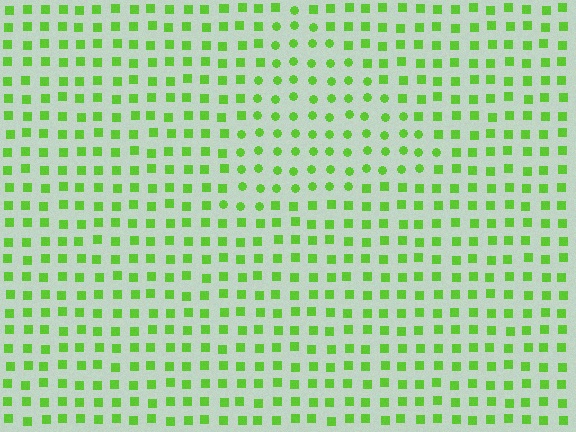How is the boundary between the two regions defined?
The boundary is defined by a change in element shape: circles inside vs. squares outside. All elements share the same color and spacing.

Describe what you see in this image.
The image is filled with small lime elements arranged in a uniform grid. A triangle-shaped region contains circles, while the surrounding area contains squares. The boundary is defined purely by the change in element shape.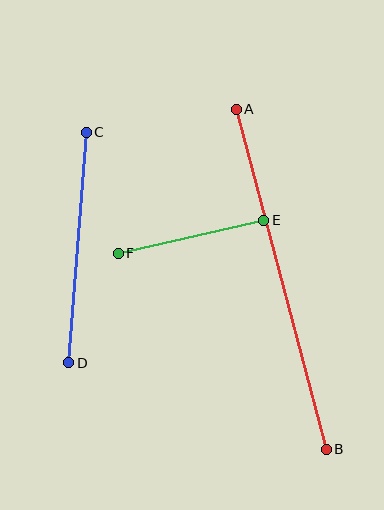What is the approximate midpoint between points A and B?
The midpoint is at approximately (281, 279) pixels.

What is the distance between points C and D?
The distance is approximately 231 pixels.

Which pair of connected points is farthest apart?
Points A and B are farthest apart.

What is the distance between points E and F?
The distance is approximately 149 pixels.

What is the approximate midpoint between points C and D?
The midpoint is at approximately (78, 247) pixels.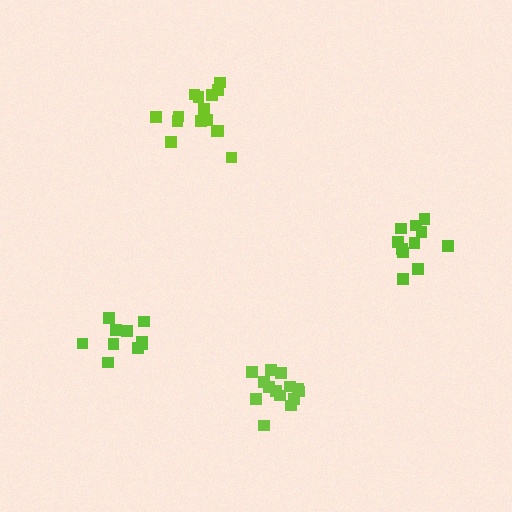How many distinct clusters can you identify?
There are 4 distinct clusters.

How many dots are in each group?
Group 1: 15 dots, Group 2: 14 dots, Group 3: 11 dots, Group 4: 10 dots (50 total).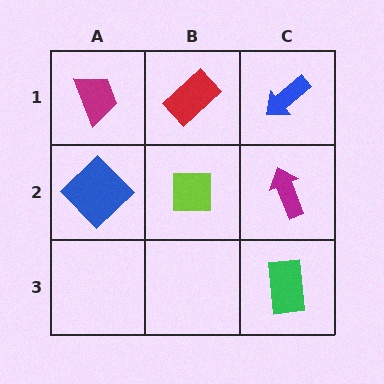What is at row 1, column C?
A blue arrow.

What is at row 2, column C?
A magenta arrow.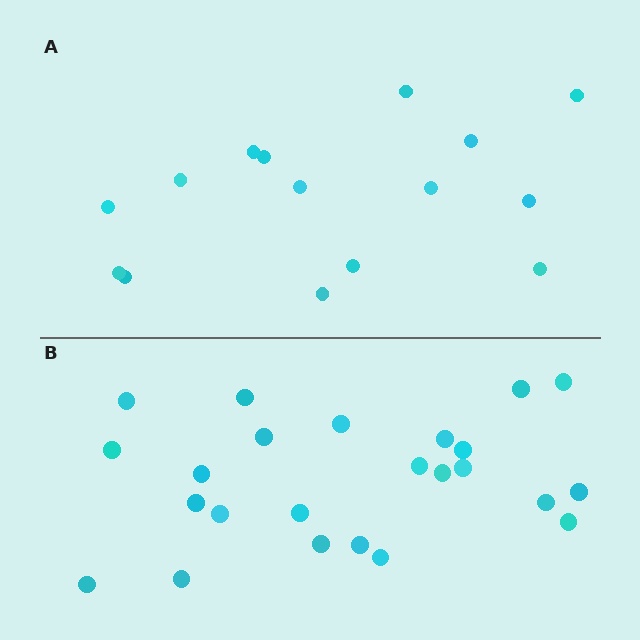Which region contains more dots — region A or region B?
Region B (the bottom region) has more dots.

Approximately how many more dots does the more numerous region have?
Region B has roughly 8 or so more dots than region A.